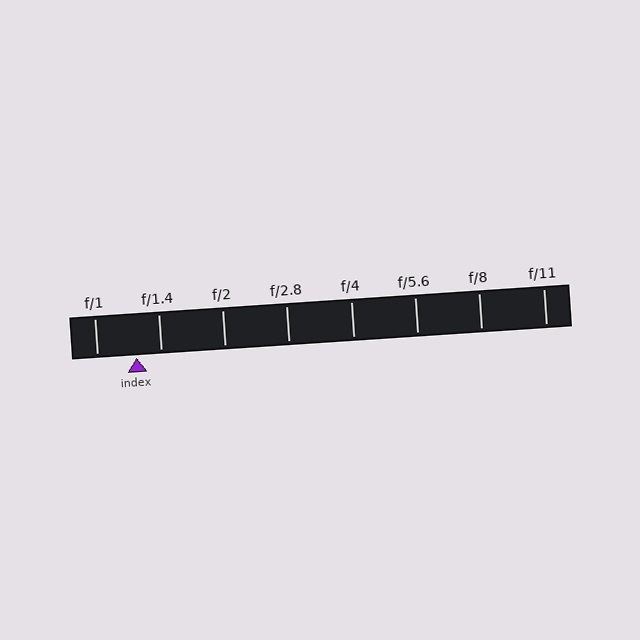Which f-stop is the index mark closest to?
The index mark is closest to f/1.4.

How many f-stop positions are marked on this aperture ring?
There are 8 f-stop positions marked.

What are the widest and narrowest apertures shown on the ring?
The widest aperture shown is f/1 and the narrowest is f/11.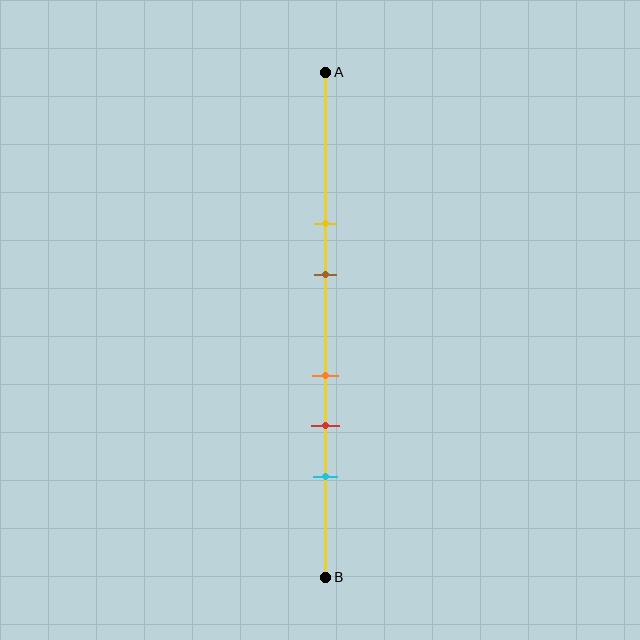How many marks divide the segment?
There are 5 marks dividing the segment.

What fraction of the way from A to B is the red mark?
The red mark is approximately 70% (0.7) of the way from A to B.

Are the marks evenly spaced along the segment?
No, the marks are not evenly spaced.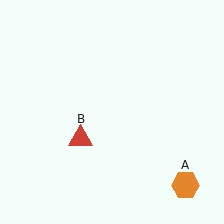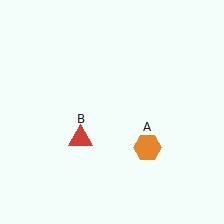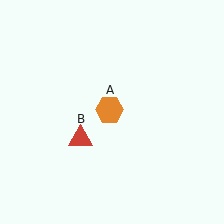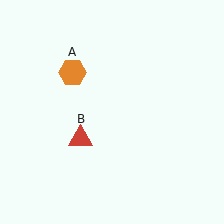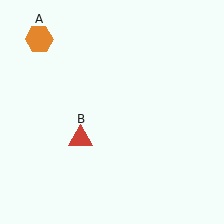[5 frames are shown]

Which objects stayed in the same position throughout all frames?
Red triangle (object B) remained stationary.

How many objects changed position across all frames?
1 object changed position: orange hexagon (object A).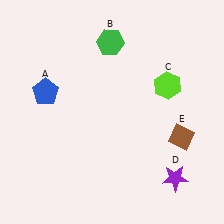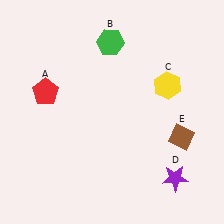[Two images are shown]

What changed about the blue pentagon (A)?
In Image 1, A is blue. In Image 2, it changed to red.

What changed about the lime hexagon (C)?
In Image 1, C is lime. In Image 2, it changed to yellow.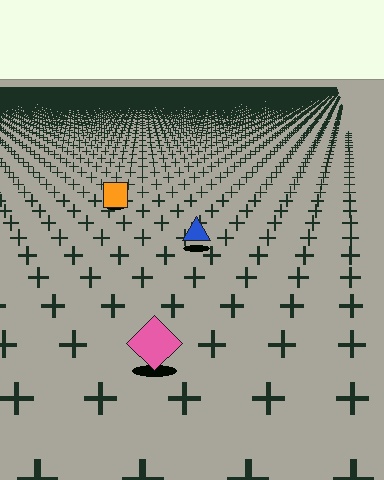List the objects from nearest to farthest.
From nearest to farthest: the pink diamond, the blue triangle, the orange square.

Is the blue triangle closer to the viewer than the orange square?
Yes. The blue triangle is closer — you can tell from the texture gradient: the ground texture is coarser near it.